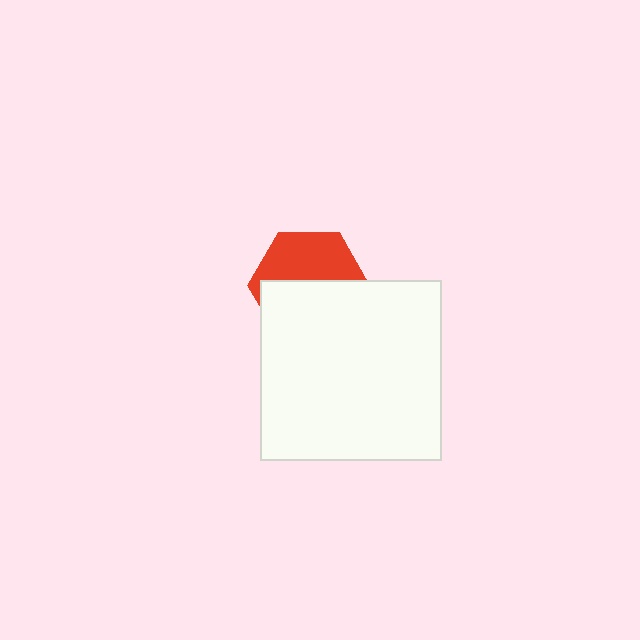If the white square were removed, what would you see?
You would see the complete red hexagon.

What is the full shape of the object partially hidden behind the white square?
The partially hidden object is a red hexagon.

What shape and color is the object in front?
The object in front is a white square.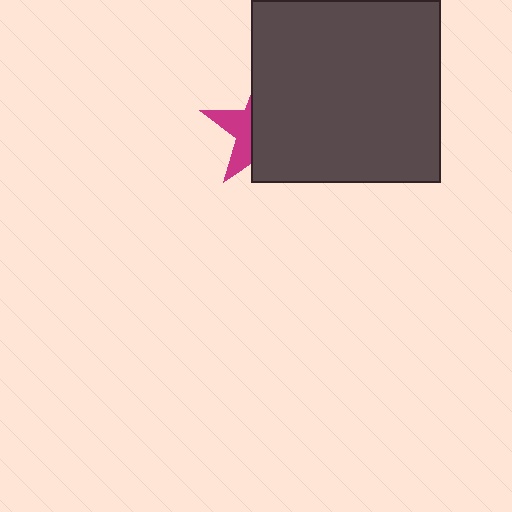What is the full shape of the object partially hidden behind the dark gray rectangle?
The partially hidden object is a magenta star.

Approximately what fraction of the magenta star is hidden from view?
Roughly 65% of the magenta star is hidden behind the dark gray rectangle.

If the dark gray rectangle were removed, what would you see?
You would see the complete magenta star.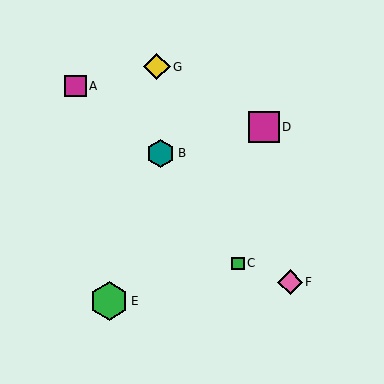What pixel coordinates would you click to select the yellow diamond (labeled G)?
Click at (157, 67) to select the yellow diamond G.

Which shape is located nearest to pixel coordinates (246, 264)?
The green square (labeled C) at (238, 263) is nearest to that location.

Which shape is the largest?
The green hexagon (labeled E) is the largest.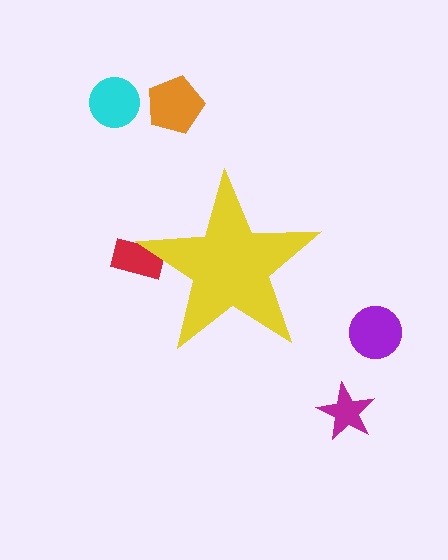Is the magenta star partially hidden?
No, the magenta star is fully visible.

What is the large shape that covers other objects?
A yellow star.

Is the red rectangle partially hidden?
Yes, the red rectangle is partially hidden behind the yellow star.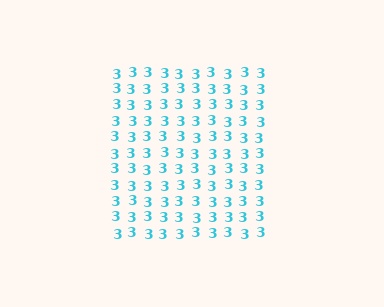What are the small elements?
The small elements are digit 3's.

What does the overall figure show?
The overall figure shows a square.